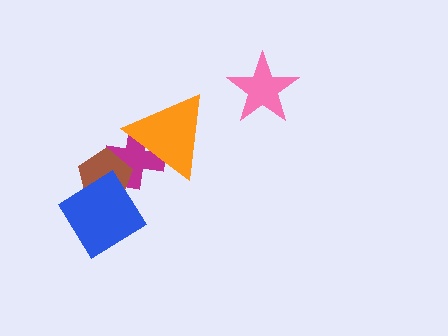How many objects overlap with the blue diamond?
1 object overlaps with the blue diamond.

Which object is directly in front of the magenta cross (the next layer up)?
The brown pentagon is directly in front of the magenta cross.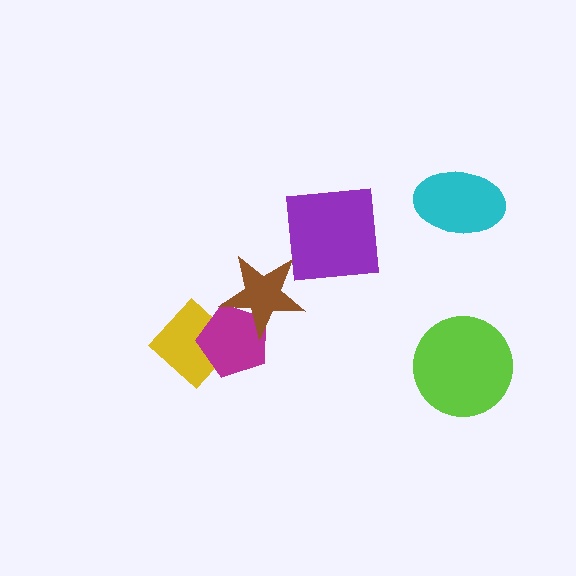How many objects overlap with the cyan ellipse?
0 objects overlap with the cyan ellipse.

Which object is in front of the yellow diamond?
The magenta pentagon is in front of the yellow diamond.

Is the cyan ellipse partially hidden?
No, no other shape covers it.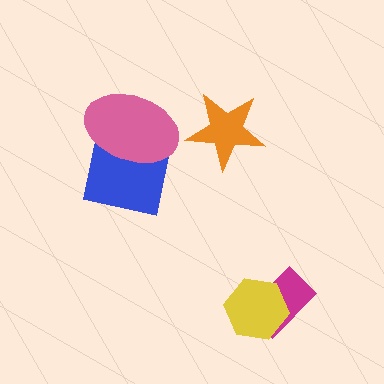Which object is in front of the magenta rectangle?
The yellow hexagon is in front of the magenta rectangle.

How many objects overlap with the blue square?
1 object overlaps with the blue square.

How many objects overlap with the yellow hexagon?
1 object overlaps with the yellow hexagon.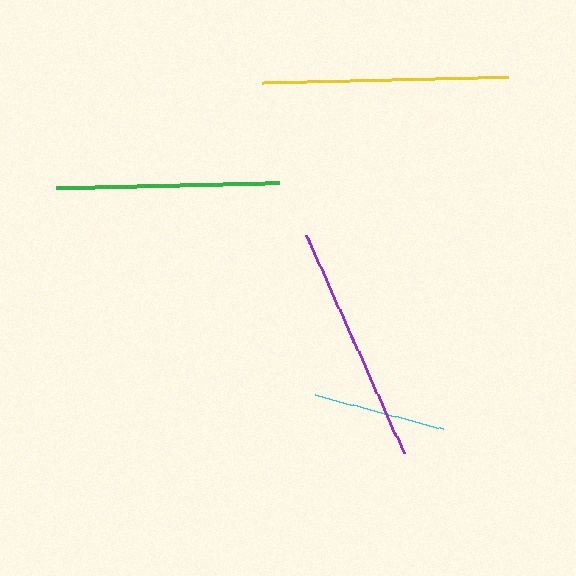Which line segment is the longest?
The yellow line is the longest at approximately 246 pixels.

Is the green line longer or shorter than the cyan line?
The green line is longer than the cyan line.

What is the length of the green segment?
The green segment is approximately 223 pixels long.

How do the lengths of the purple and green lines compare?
The purple and green lines are approximately the same length.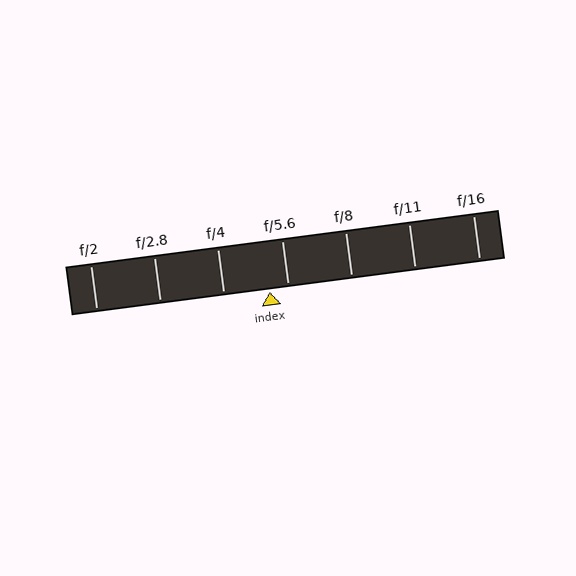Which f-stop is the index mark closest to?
The index mark is closest to f/5.6.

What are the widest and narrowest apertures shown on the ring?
The widest aperture shown is f/2 and the narrowest is f/16.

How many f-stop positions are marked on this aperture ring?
There are 7 f-stop positions marked.